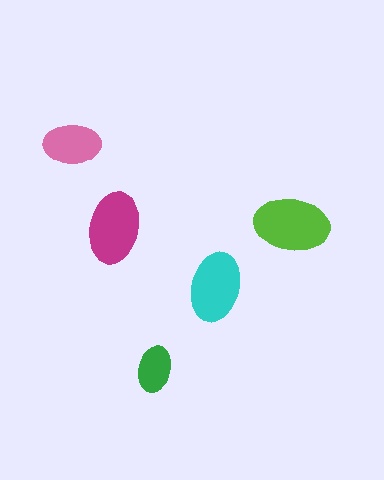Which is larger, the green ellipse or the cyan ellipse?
The cyan one.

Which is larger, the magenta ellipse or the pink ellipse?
The magenta one.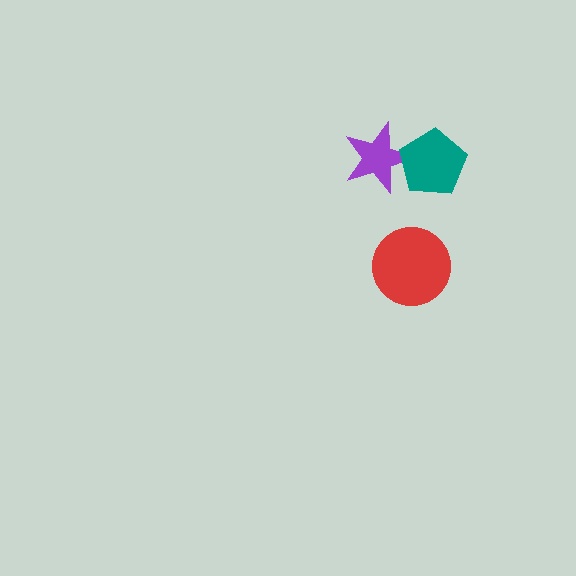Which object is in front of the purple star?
The teal pentagon is in front of the purple star.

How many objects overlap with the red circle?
0 objects overlap with the red circle.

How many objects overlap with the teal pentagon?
1 object overlaps with the teal pentagon.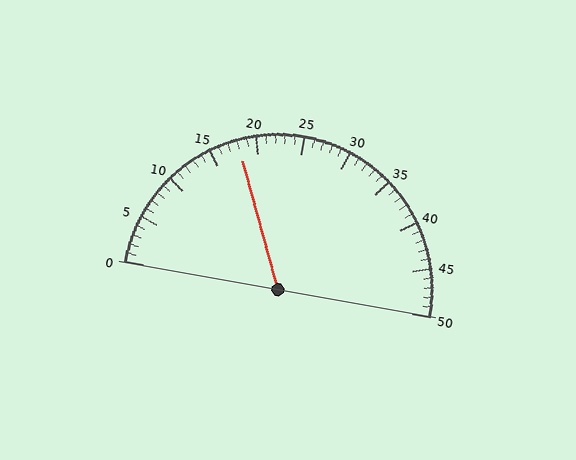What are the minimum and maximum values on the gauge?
The gauge ranges from 0 to 50.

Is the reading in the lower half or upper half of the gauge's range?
The reading is in the lower half of the range (0 to 50).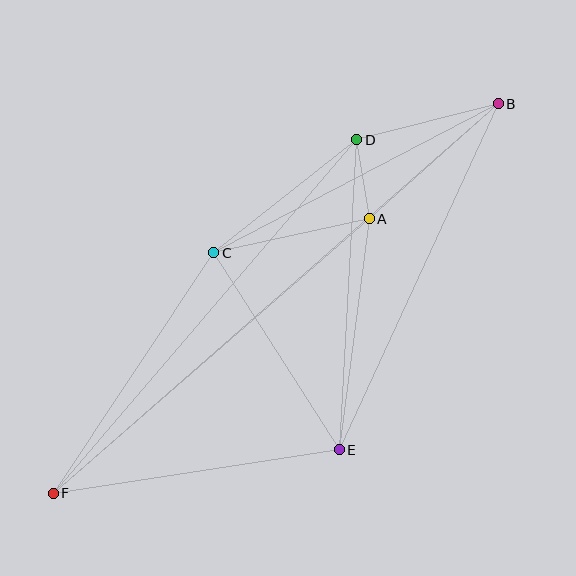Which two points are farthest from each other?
Points B and F are farthest from each other.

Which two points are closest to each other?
Points A and D are closest to each other.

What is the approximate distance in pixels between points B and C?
The distance between B and C is approximately 321 pixels.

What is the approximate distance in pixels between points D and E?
The distance between D and E is approximately 310 pixels.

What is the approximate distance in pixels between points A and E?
The distance between A and E is approximately 233 pixels.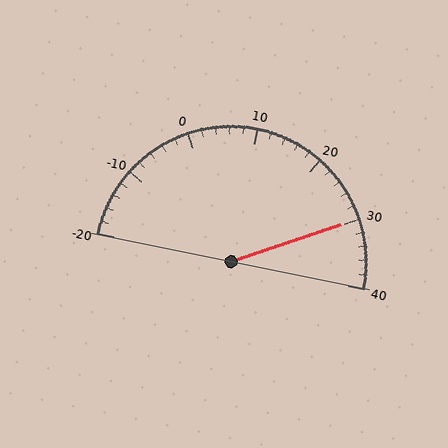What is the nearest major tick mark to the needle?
The nearest major tick mark is 30.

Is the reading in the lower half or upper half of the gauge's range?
The reading is in the upper half of the range (-20 to 40).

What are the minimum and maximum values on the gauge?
The gauge ranges from -20 to 40.